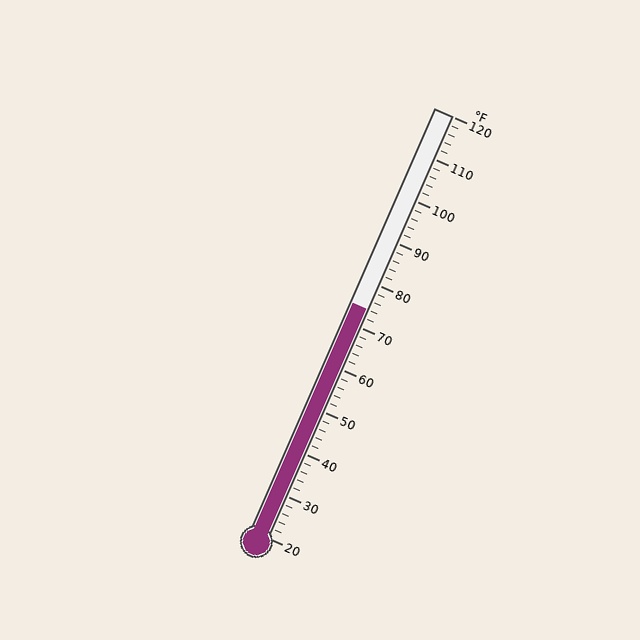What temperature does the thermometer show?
The thermometer shows approximately 74°F.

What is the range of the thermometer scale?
The thermometer scale ranges from 20°F to 120°F.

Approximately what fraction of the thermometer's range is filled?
The thermometer is filled to approximately 55% of its range.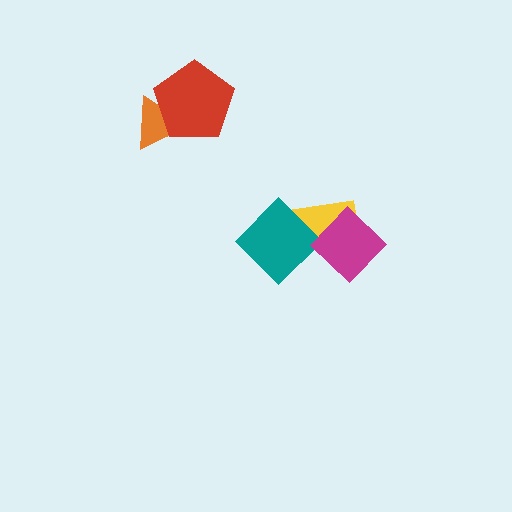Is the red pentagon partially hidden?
No, no other shape covers it.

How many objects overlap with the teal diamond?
1 object overlaps with the teal diamond.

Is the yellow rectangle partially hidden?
Yes, it is partially covered by another shape.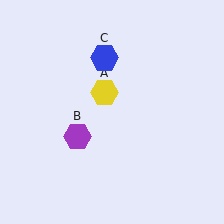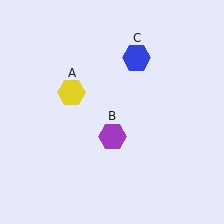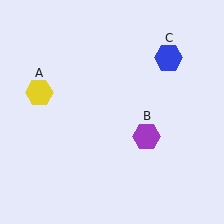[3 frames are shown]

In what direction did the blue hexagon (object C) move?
The blue hexagon (object C) moved right.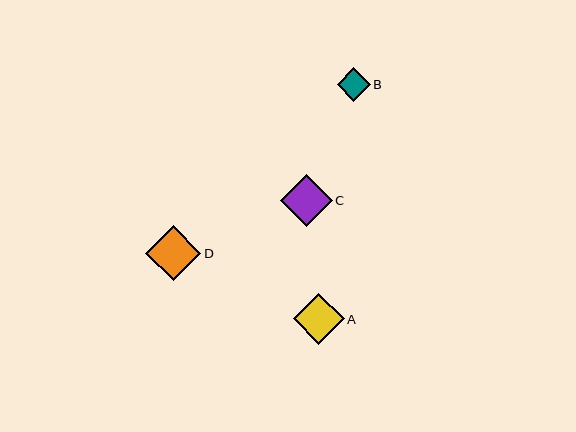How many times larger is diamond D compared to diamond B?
Diamond D is approximately 1.7 times the size of diamond B.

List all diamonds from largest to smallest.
From largest to smallest: D, C, A, B.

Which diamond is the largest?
Diamond D is the largest with a size of approximately 55 pixels.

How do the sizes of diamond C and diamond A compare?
Diamond C and diamond A are approximately the same size.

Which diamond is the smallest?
Diamond B is the smallest with a size of approximately 33 pixels.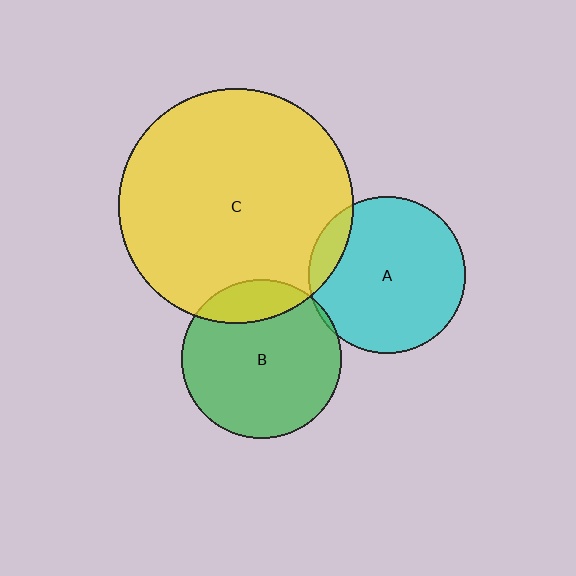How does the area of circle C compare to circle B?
Approximately 2.2 times.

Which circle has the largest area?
Circle C (yellow).